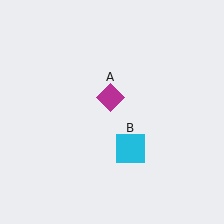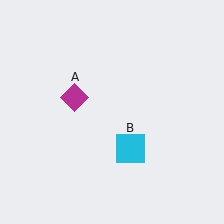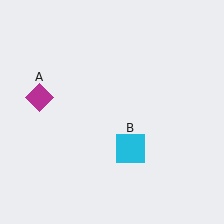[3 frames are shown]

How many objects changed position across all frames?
1 object changed position: magenta diamond (object A).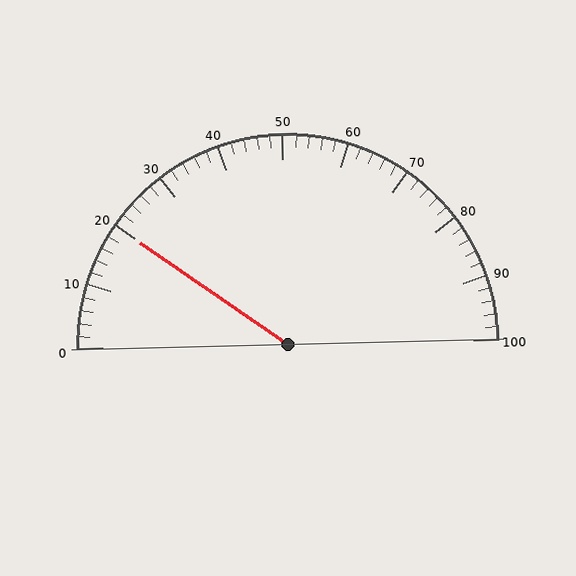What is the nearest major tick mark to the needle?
The nearest major tick mark is 20.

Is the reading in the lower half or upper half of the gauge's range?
The reading is in the lower half of the range (0 to 100).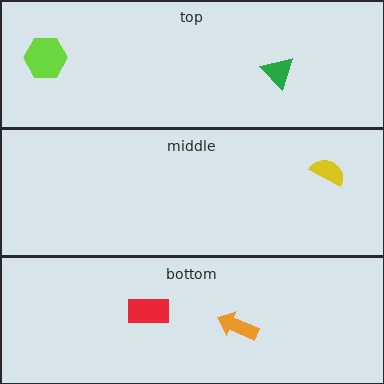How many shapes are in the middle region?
1.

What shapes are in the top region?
The lime hexagon, the green triangle.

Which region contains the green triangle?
The top region.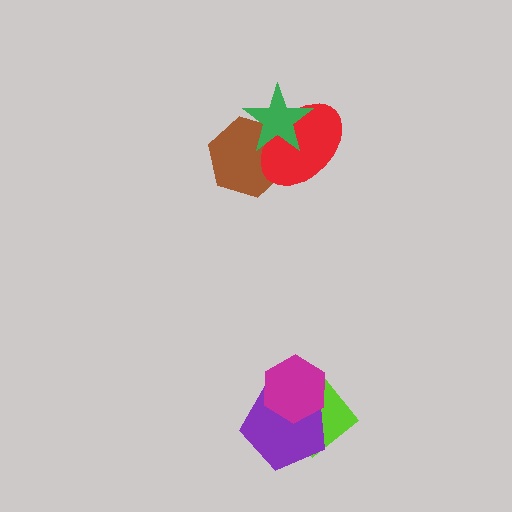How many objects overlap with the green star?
2 objects overlap with the green star.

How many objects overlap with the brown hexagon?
2 objects overlap with the brown hexagon.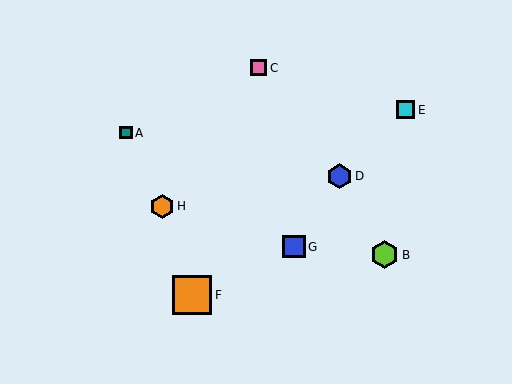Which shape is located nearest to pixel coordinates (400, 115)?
The cyan square (labeled E) at (406, 110) is nearest to that location.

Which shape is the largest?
The orange square (labeled F) is the largest.